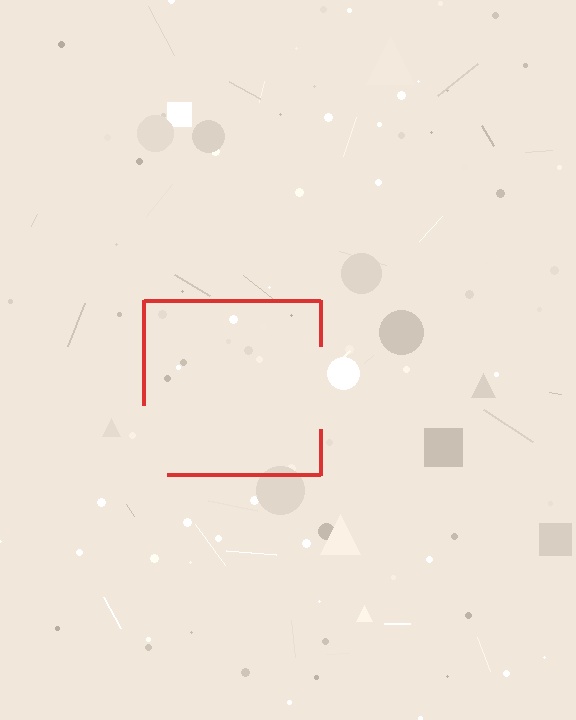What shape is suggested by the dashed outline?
The dashed outline suggests a square.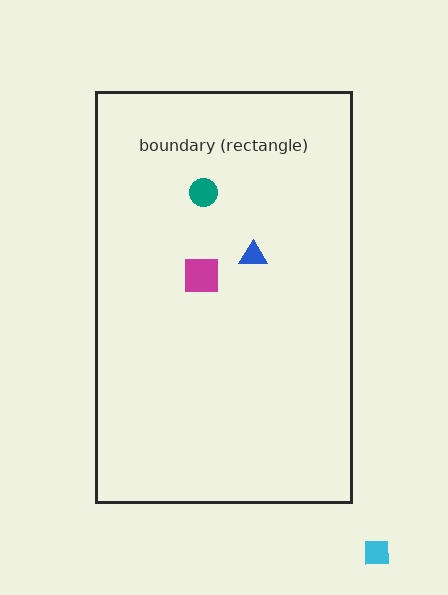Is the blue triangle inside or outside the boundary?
Inside.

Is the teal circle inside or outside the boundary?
Inside.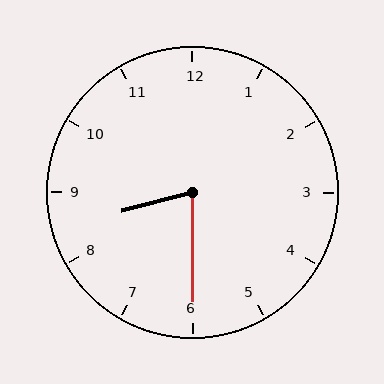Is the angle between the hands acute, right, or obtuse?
It is acute.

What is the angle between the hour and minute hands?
Approximately 75 degrees.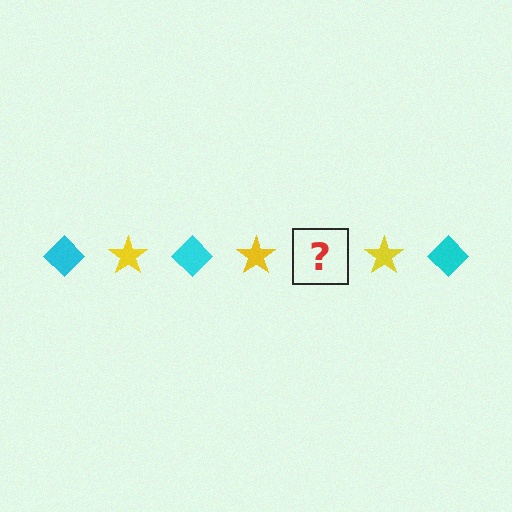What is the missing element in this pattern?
The missing element is a cyan diamond.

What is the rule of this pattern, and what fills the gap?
The rule is that the pattern alternates between cyan diamond and yellow star. The gap should be filled with a cyan diamond.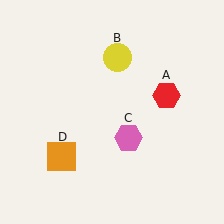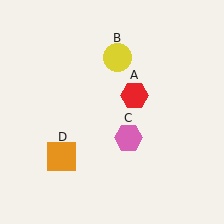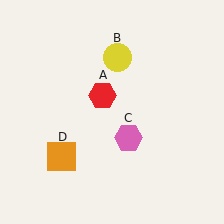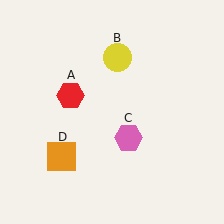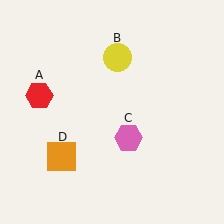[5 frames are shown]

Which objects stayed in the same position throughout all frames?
Yellow circle (object B) and pink hexagon (object C) and orange square (object D) remained stationary.